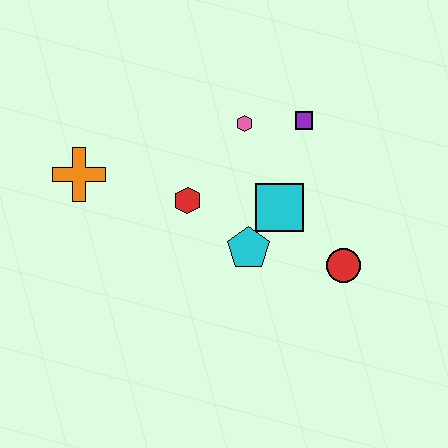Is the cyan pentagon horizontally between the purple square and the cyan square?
No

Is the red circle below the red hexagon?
Yes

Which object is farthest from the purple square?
The orange cross is farthest from the purple square.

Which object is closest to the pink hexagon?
The purple square is closest to the pink hexagon.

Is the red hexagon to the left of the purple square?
Yes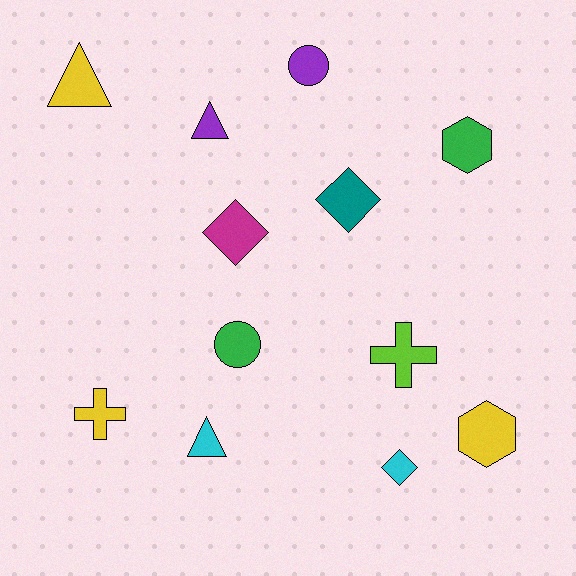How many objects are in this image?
There are 12 objects.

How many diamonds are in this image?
There are 3 diamonds.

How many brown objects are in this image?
There are no brown objects.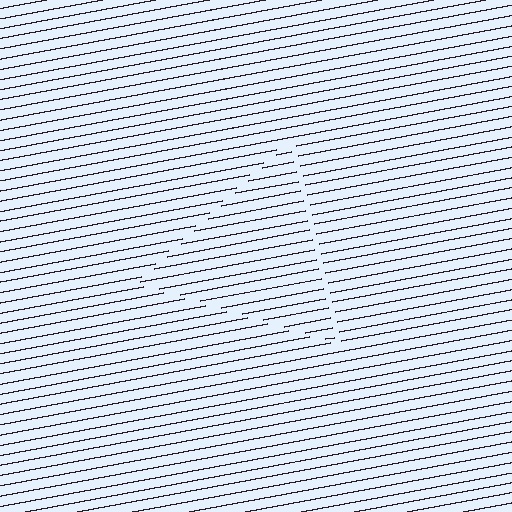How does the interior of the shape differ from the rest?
The interior of the shape contains the same grating, shifted by half a period — the contour is defined by the phase discontinuity where line-ends from the inner and outer gratings abut.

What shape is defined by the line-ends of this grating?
An illusory triangle. The interior of the shape contains the same grating, shifted by half a period — the contour is defined by the phase discontinuity where line-ends from the inner and outer gratings abut.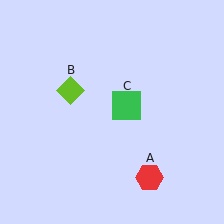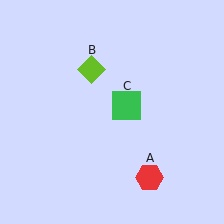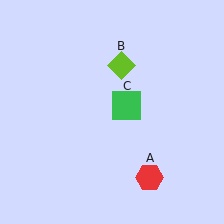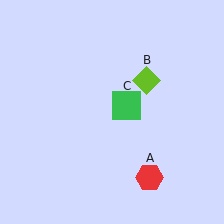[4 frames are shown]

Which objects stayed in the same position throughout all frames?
Red hexagon (object A) and green square (object C) remained stationary.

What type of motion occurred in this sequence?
The lime diamond (object B) rotated clockwise around the center of the scene.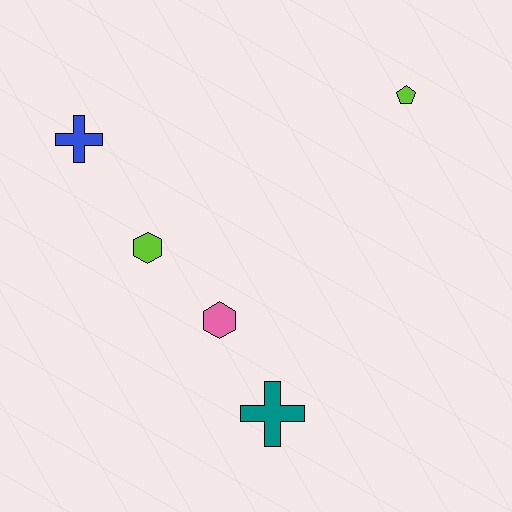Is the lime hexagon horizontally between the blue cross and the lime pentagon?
Yes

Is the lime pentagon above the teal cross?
Yes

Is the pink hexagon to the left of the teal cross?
Yes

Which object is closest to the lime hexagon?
The pink hexagon is closest to the lime hexagon.